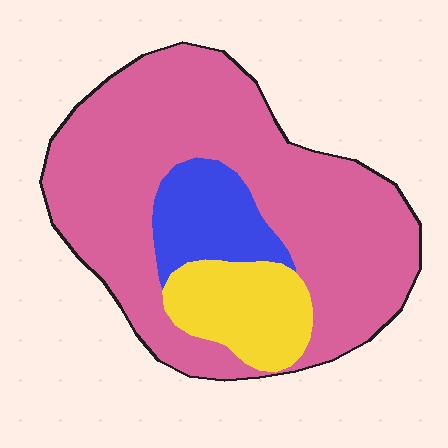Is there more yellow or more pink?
Pink.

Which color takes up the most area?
Pink, at roughly 75%.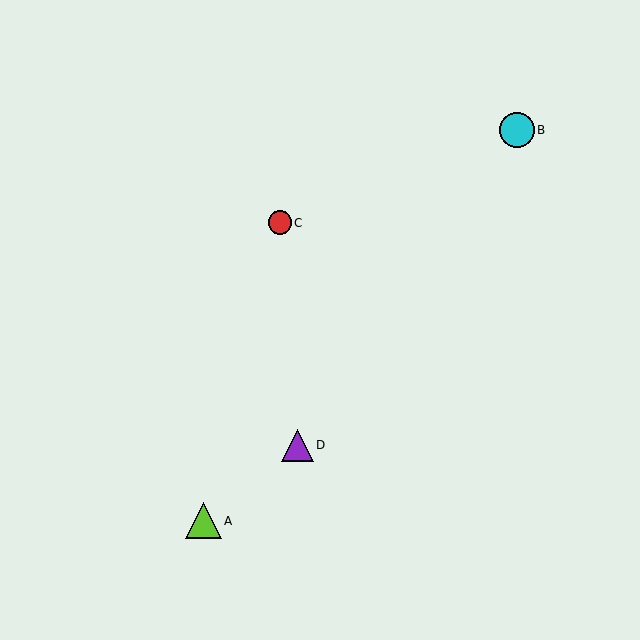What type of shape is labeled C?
Shape C is a red circle.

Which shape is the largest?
The lime triangle (labeled A) is the largest.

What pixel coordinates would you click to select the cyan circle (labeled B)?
Click at (517, 130) to select the cyan circle B.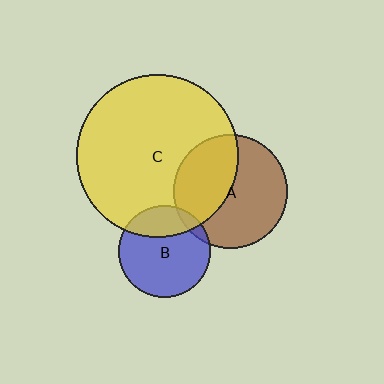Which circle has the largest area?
Circle C (yellow).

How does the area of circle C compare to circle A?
Approximately 2.0 times.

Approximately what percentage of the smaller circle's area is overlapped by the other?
Approximately 25%.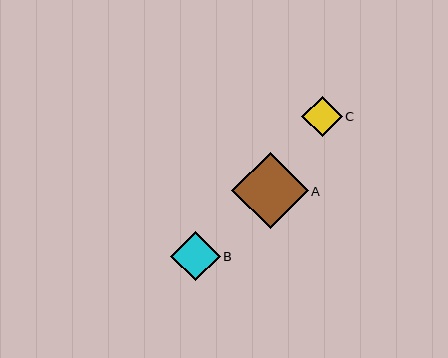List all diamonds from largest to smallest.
From largest to smallest: A, B, C.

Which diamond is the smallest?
Diamond C is the smallest with a size of approximately 40 pixels.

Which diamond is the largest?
Diamond A is the largest with a size of approximately 76 pixels.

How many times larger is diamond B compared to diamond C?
Diamond B is approximately 1.2 times the size of diamond C.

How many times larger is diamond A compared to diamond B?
Diamond A is approximately 1.6 times the size of diamond B.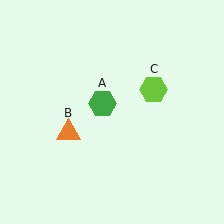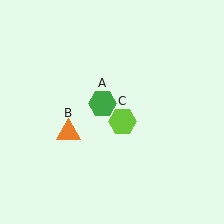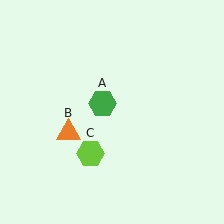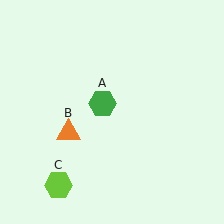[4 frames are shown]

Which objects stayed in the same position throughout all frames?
Green hexagon (object A) and orange triangle (object B) remained stationary.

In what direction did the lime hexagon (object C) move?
The lime hexagon (object C) moved down and to the left.